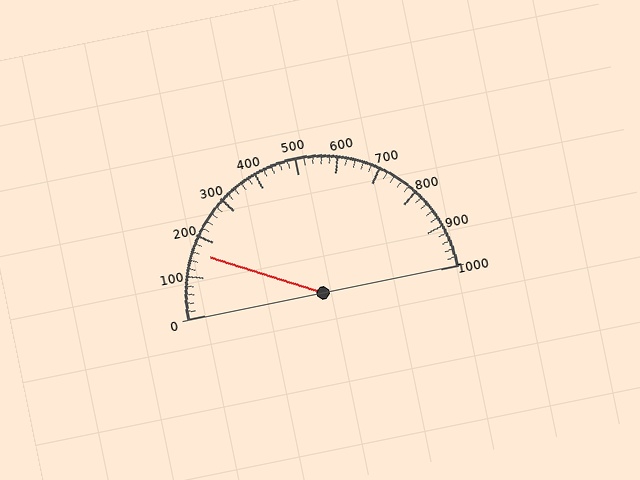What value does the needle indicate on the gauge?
The needle indicates approximately 160.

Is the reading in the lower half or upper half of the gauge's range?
The reading is in the lower half of the range (0 to 1000).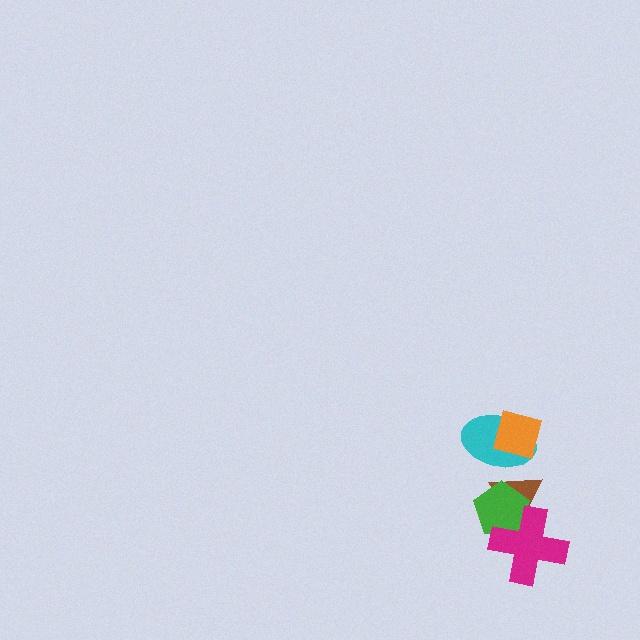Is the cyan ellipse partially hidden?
Yes, it is partially covered by another shape.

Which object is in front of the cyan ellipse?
The orange diamond is in front of the cyan ellipse.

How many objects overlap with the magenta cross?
2 objects overlap with the magenta cross.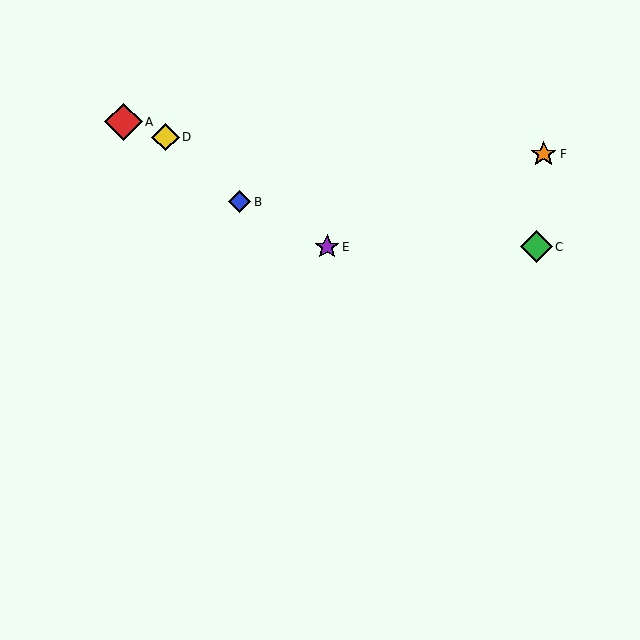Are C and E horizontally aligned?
Yes, both are at y≈247.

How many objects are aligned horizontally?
2 objects (C, E) are aligned horizontally.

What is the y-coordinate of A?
Object A is at y≈122.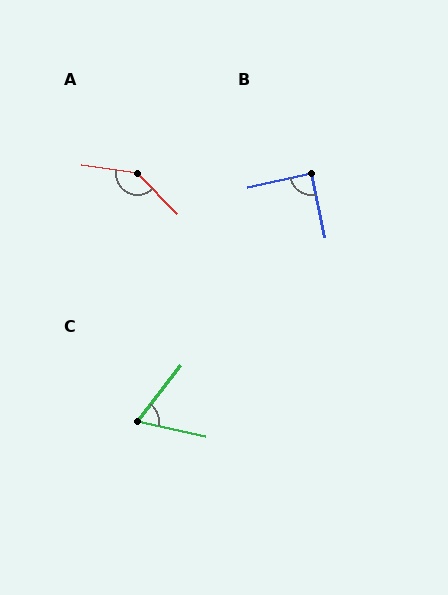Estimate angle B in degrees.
Approximately 90 degrees.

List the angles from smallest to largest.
C (65°), B (90°), A (143°).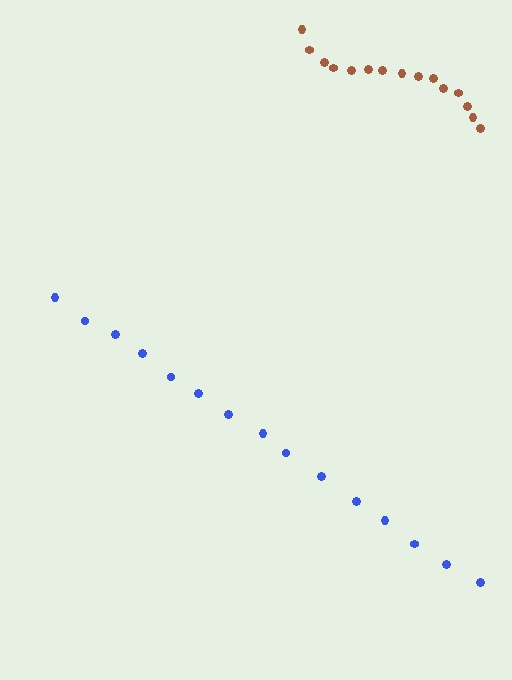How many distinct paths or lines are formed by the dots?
There are 2 distinct paths.